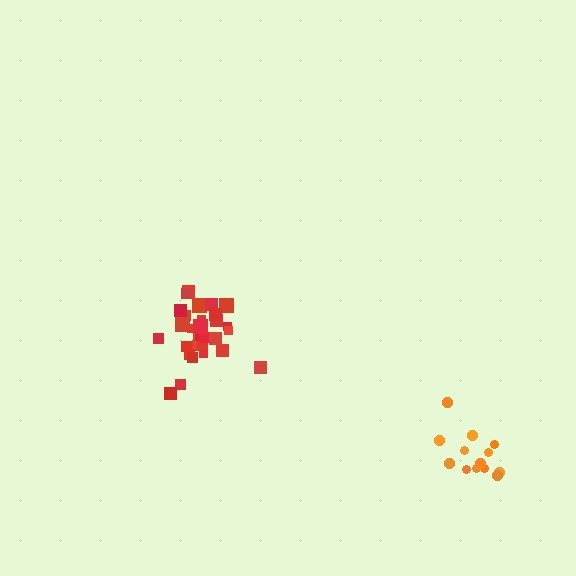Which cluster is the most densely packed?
Red.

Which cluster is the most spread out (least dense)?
Orange.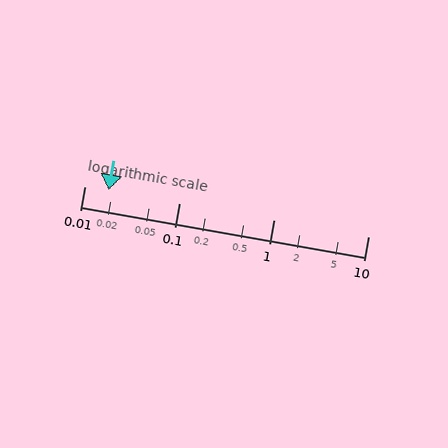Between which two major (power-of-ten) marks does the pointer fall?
The pointer is between 0.01 and 0.1.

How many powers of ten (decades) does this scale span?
The scale spans 3 decades, from 0.01 to 10.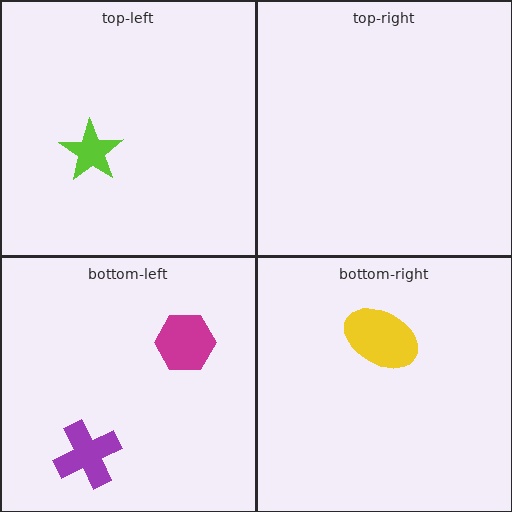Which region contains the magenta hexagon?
The bottom-left region.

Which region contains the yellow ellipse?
The bottom-right region.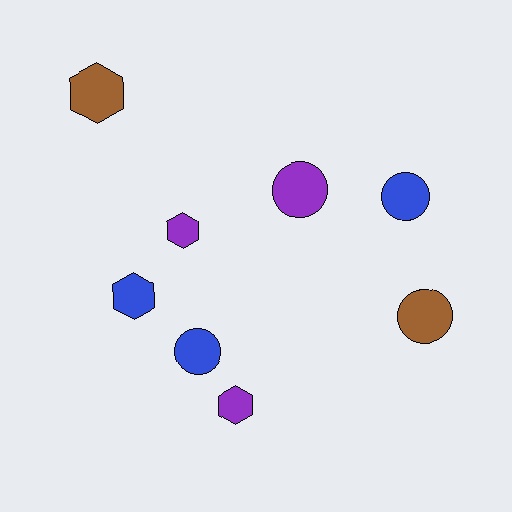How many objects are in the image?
There are 8 objects.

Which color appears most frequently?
Blue, with 3 objects.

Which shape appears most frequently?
Circle, with 4 objects.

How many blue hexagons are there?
There is 1 blue hexagon.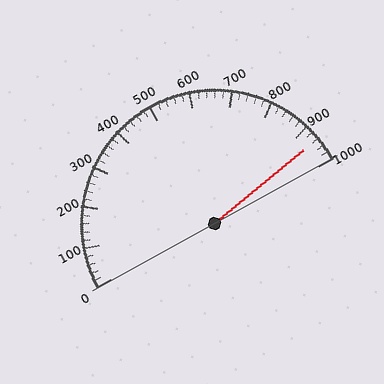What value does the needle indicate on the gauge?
The needle indicates approximately 940.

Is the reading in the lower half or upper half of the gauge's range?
The reading is in the upper half of the range (0 to 1000).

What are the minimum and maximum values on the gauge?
The gauge ranges from 0 to 1000.